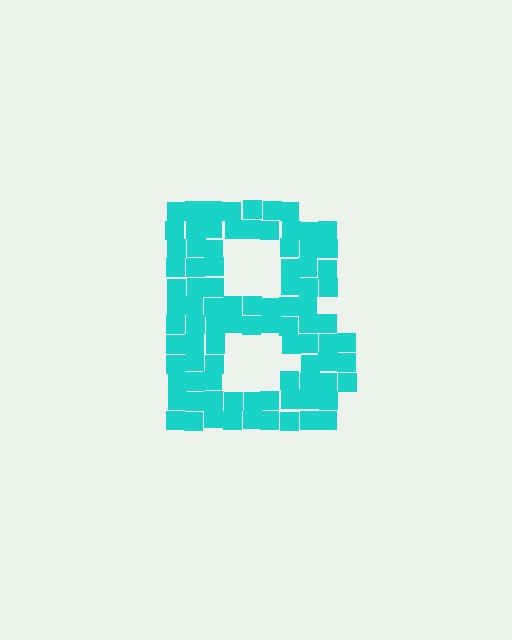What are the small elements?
The small elements are squares.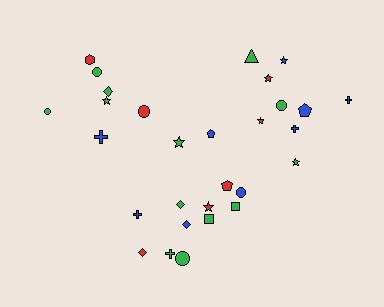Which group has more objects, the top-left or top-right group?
The top-right group.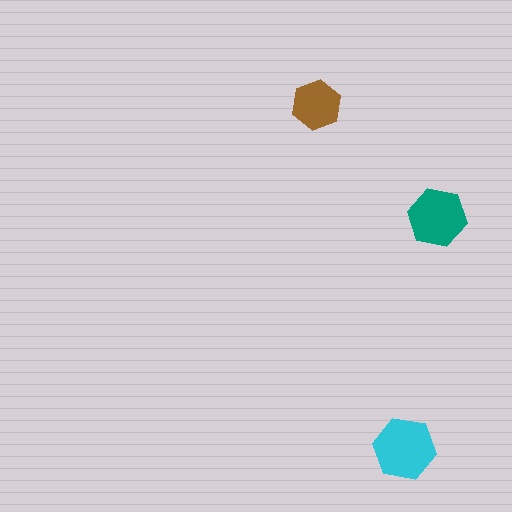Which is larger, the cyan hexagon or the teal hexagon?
The cyan one.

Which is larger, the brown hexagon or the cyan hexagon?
The cyan one.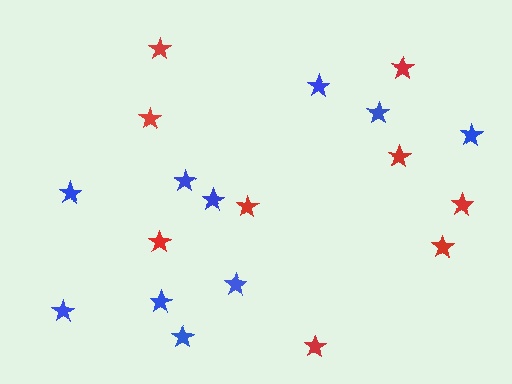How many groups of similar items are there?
There are 2 groups: one group of blue stars (10) and one group of red stars (9).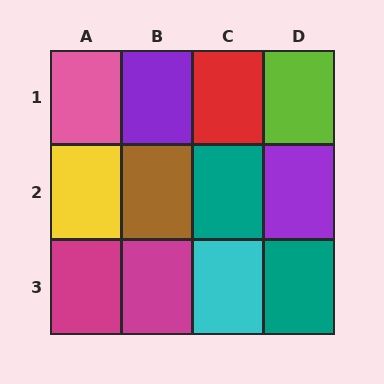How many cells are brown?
1 cell is brown.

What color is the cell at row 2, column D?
Purple.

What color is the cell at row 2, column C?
Teal.